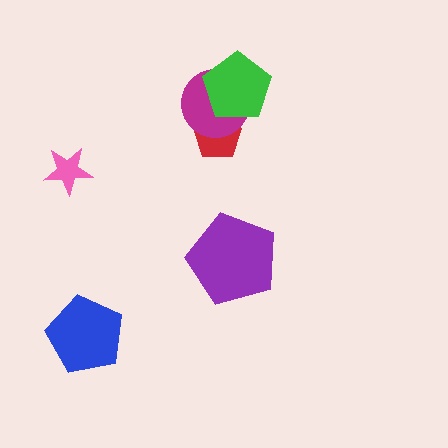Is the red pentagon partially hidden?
Yes, it is partially covered by another shape.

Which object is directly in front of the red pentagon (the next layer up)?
The magenta circle is directly in front of the red pentagon.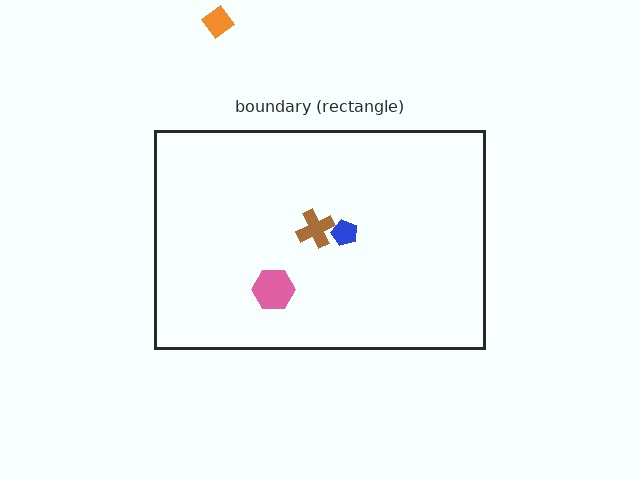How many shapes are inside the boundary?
3 inside, 1 outside.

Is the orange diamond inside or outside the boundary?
Outside.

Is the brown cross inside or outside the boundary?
Inside.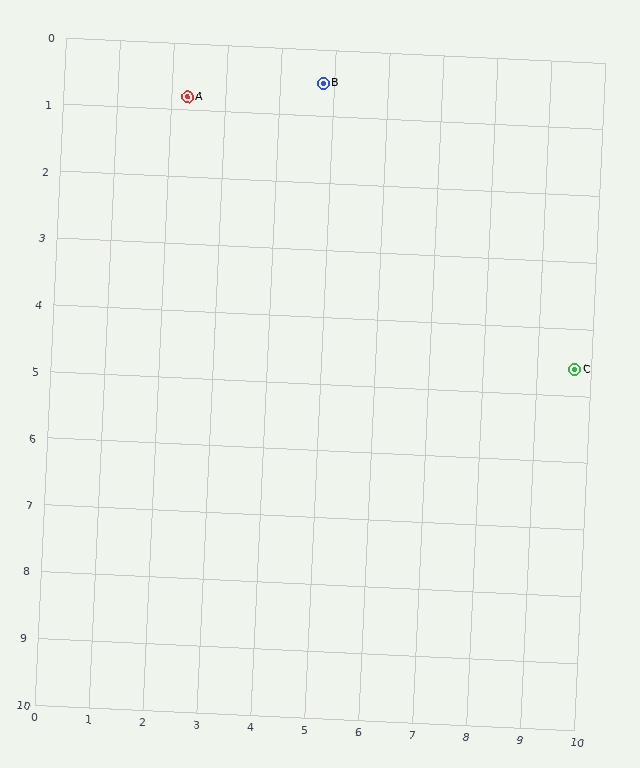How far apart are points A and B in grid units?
Points A and B are about 2.5 grid units apart.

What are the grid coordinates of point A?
Point A is at approximately (2.3, 0.8).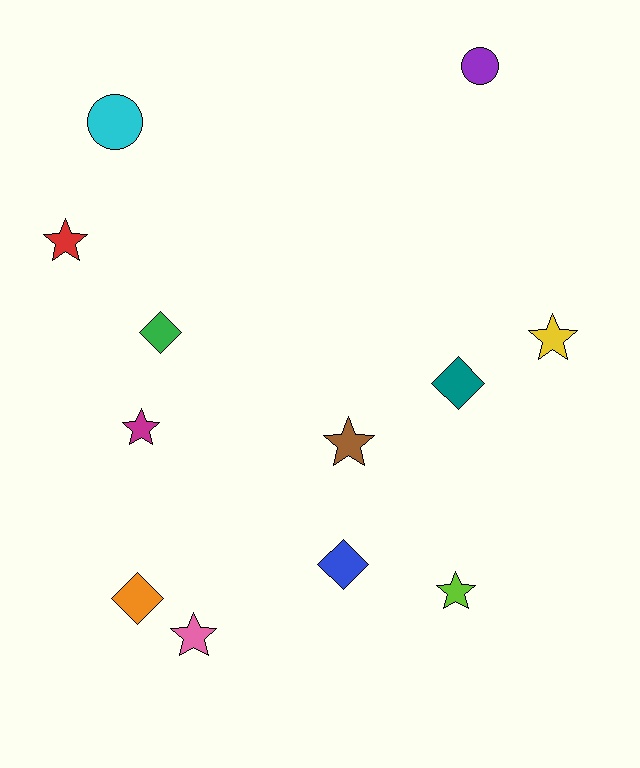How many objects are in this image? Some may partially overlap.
There are 12 objects.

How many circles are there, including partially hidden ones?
There are 2 circles.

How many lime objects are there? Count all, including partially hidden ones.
There is 1 lime object.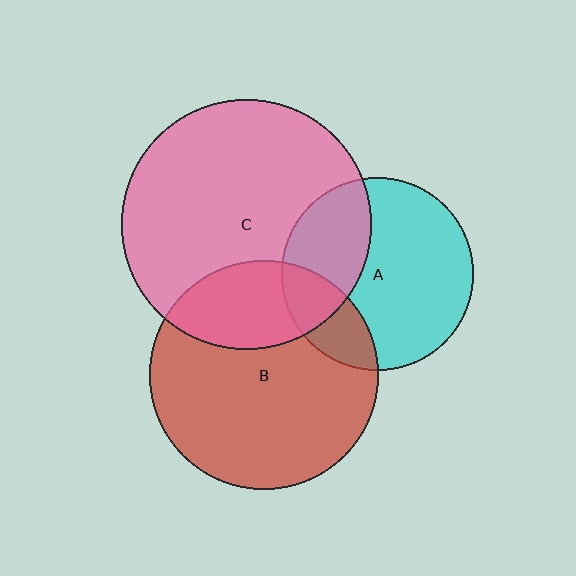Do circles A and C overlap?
Yes.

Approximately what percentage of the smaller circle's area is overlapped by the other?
Approximately 35%.